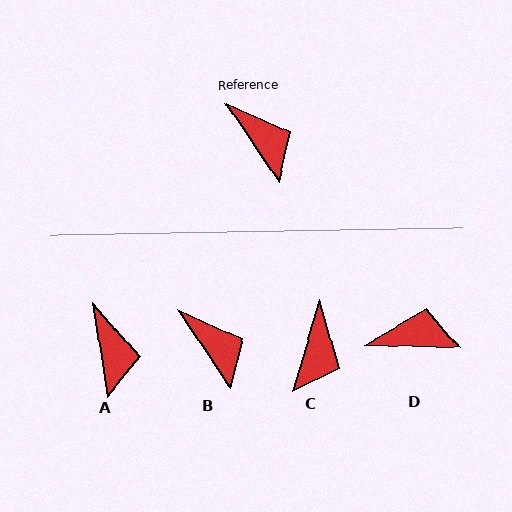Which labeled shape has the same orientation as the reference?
B.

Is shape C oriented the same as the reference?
No, it is off by about 50 degrees.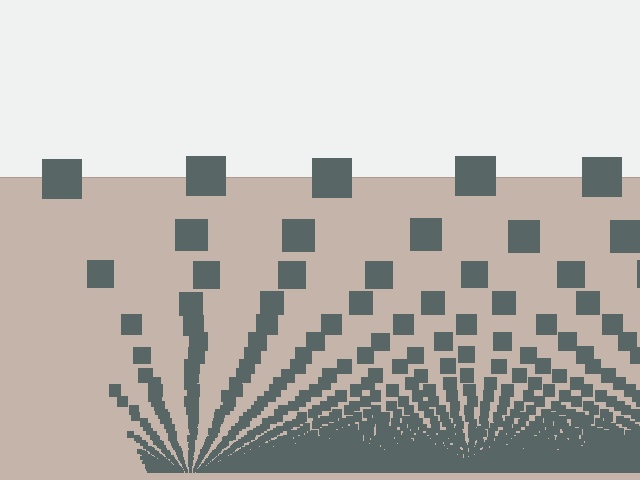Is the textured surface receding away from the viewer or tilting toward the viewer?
The surface appears to tilt toward the viewer. Texture elements get larger and sparser toward the top.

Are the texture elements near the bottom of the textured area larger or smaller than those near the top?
Smaller. The gradient is inverted — elements near the bottom are smaller and denser.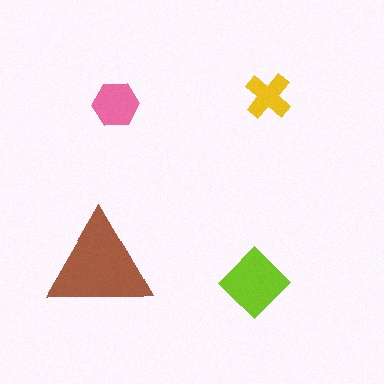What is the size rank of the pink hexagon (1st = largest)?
3rd.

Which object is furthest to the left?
The brown triangle is leftmost.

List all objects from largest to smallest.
The brown triangle, the lime diamond, the pink hexagon, the yellow cross.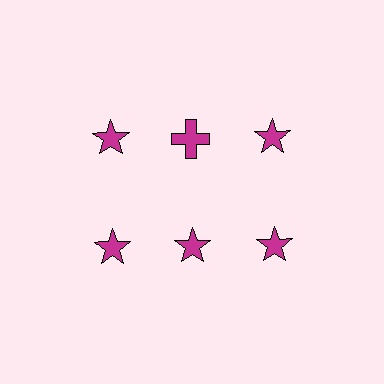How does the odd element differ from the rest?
It has a different shape: cross instead of star.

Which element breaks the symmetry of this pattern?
The magenta cross in the top row, second from left column breaks the symmetry. All other shapes are magenta stars.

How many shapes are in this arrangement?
There are 6 shapes arranged in a grid pattern.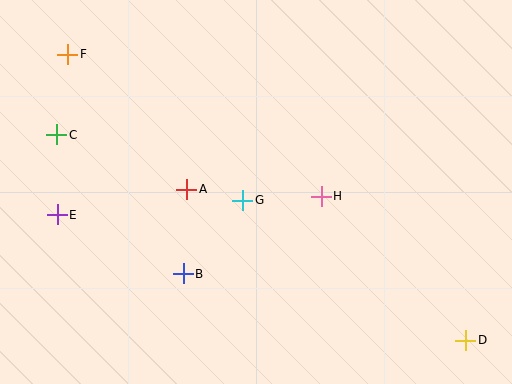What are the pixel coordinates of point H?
Point H is at (321, 196).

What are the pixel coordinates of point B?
Point B is at (183, 274).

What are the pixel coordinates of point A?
Point A is at (187, 189).